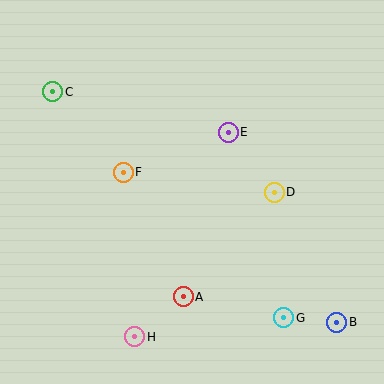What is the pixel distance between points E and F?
The distance between E and F is 112 pixels.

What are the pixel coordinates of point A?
Point A is at (183, 297).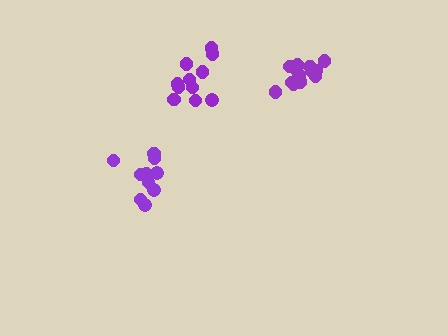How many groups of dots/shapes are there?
There are 3 groups.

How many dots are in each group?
Group 1: 11 dots, Group 2: 14 dots, Group 3: 10 dots (35 total).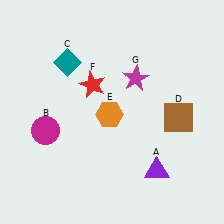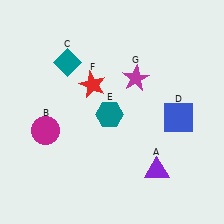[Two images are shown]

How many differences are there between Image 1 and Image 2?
There are 2 differences between the two images.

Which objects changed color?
D changed from brown to blue. E changed from orange to teal.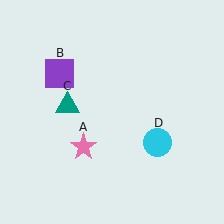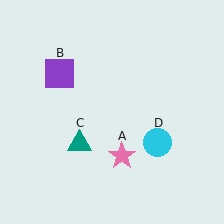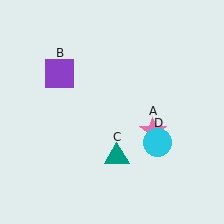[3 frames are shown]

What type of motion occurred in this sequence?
The pink star (object A), teal triangle (object C) rotated counterclockwise around the center of the scene.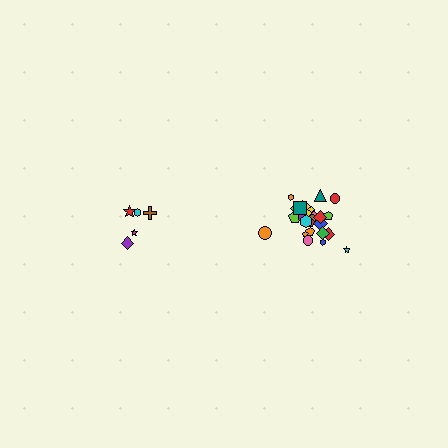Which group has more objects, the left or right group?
The right group.